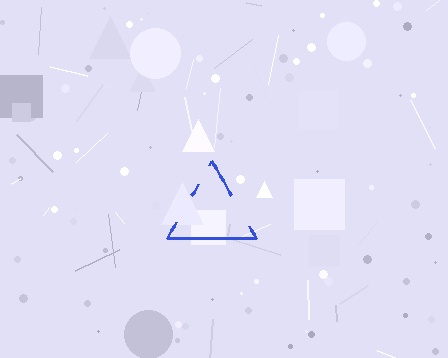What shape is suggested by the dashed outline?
The dashed outline suggests a triangle.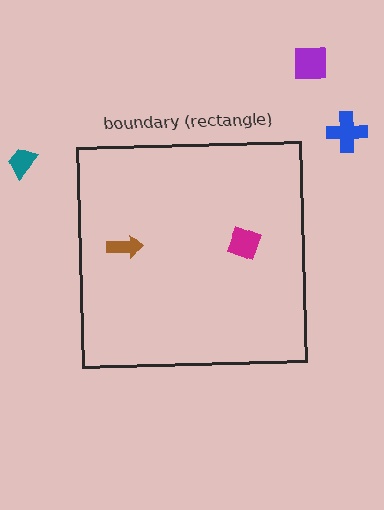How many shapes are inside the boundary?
2 inside, 3 outside.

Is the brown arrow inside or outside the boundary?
Inside.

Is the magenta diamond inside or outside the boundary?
Inside.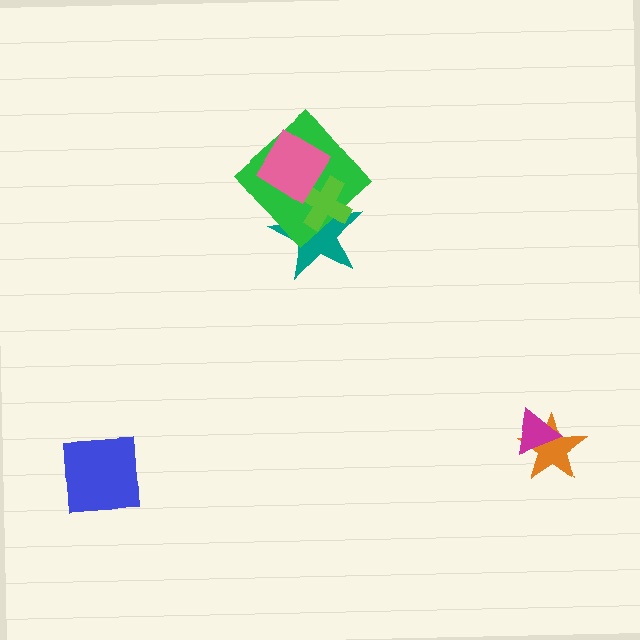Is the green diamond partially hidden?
Yes, it is partially covered by another shape.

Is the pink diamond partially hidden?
No, no other shape covers it.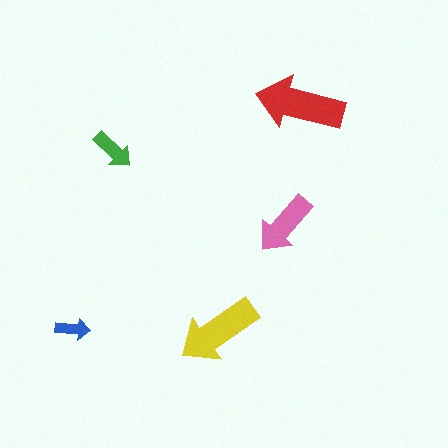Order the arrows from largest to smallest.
the red one, the yellow one, the pink one, the green one, the blue one.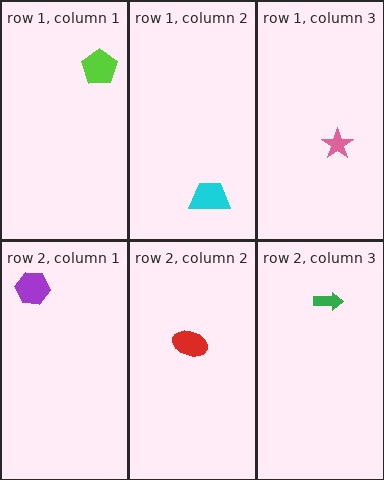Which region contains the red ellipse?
The row 2, column 2 region.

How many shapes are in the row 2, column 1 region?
1.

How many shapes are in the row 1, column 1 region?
1.